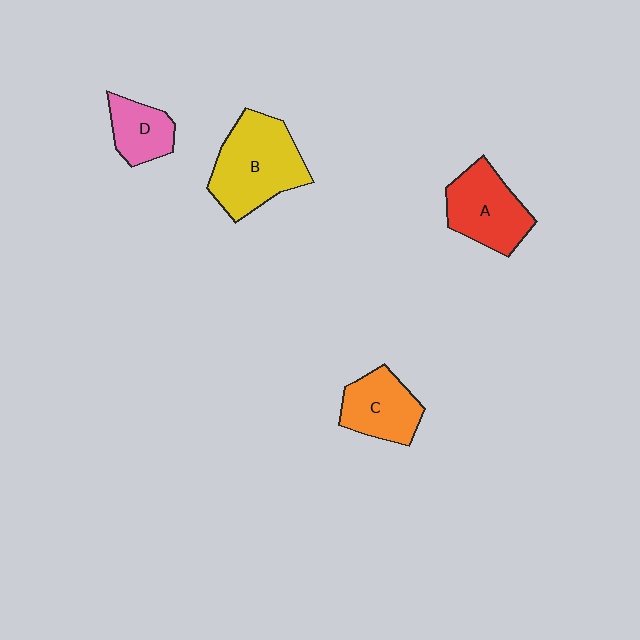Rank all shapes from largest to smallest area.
From largest to smallest: B (yellow), A (red), C (orange), D (pink).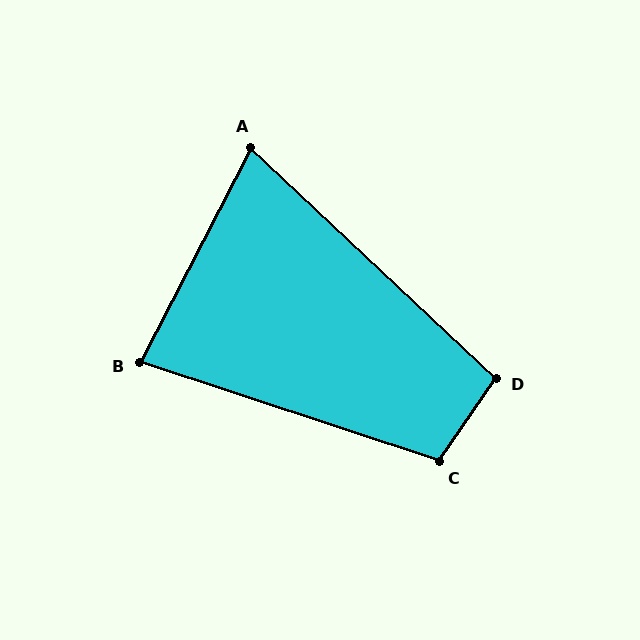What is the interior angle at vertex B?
Approximately 81 degrees (acute).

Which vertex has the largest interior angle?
C, at approximately 106 degrees.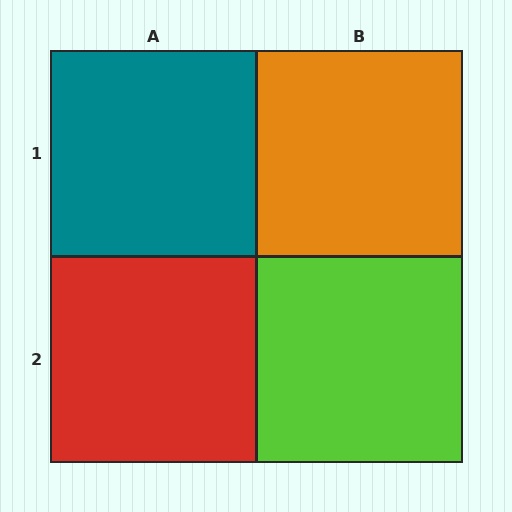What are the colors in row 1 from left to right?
Teal, orange.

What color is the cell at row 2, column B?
Lime.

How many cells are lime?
1 cell is lime.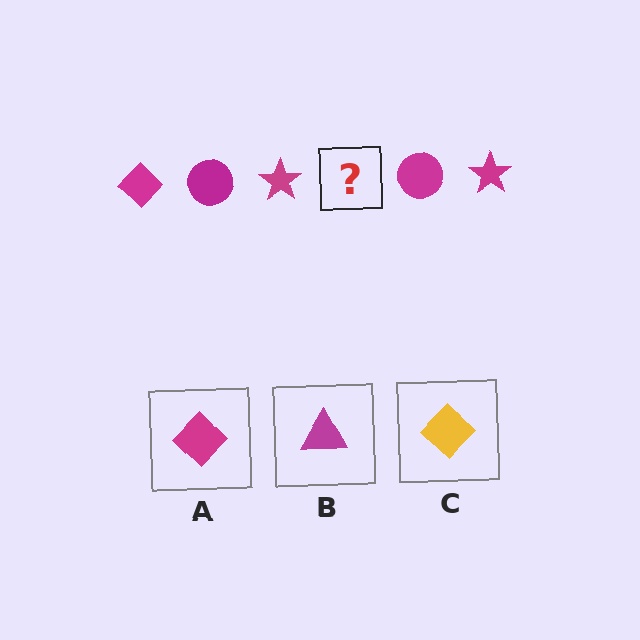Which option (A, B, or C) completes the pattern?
A.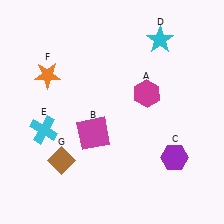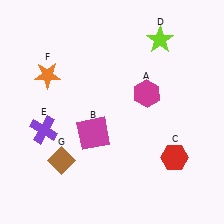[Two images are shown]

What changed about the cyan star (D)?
In Image 1, D is cyan. In Image 2, it changed to lime.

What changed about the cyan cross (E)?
In Image 1, E is cyan. In Image 2, it changed to purple.